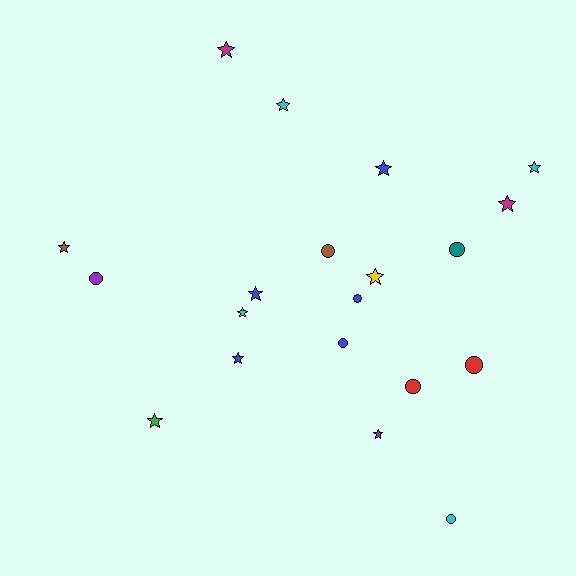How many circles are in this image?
There are 8 circles.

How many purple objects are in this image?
There are 2 purple objects.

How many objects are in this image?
There are 20 objects.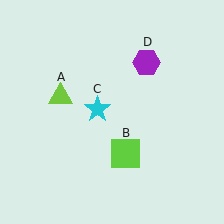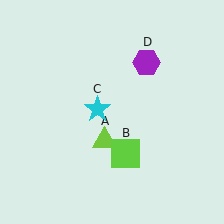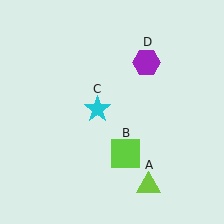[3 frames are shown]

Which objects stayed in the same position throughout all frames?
Lime square (object B) and cyan star (object C) and purple hexagon (object D) remained stationary.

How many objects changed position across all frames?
1 object changed position: lime triangle (object A).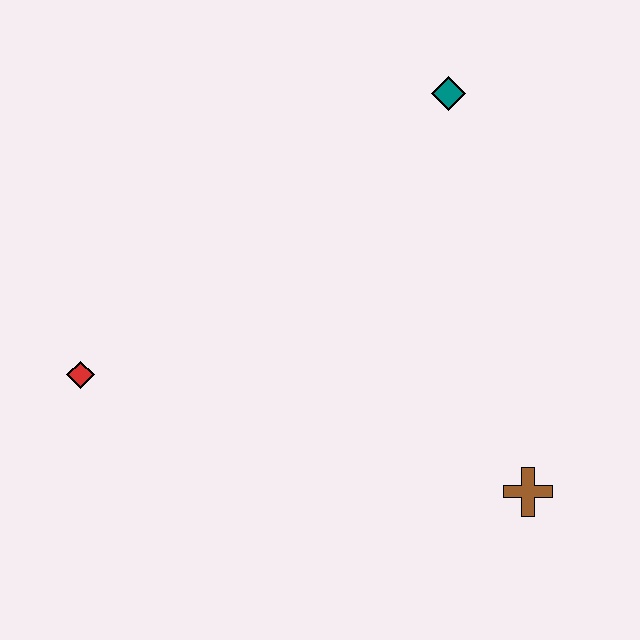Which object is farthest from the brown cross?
The red diamond is farthest from the brown cross.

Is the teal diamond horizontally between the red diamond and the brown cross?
Yes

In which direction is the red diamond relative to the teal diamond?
The red diamond is to the left of the teal diamond.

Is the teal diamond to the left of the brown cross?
Yes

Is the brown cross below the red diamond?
Yes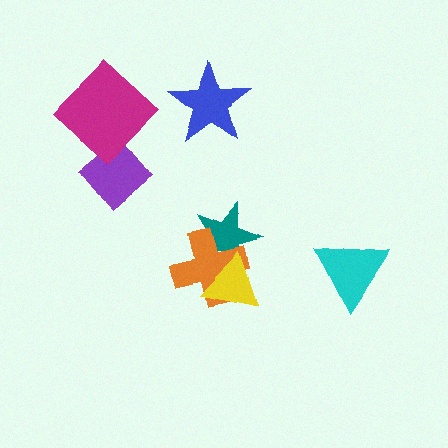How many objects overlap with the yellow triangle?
2 objects overlap with the yellow triangle.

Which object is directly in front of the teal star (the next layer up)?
The orange cross is directly in front of the teal star.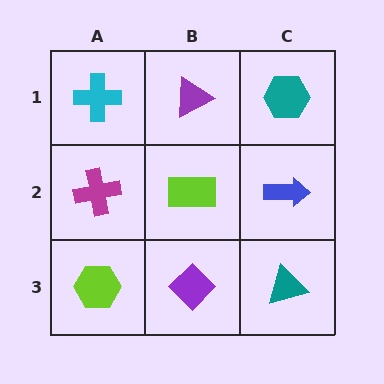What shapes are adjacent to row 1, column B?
A lime rectangle (row 2, column B), a cyan cross (row 1, column A), a teal hexagon (row 1, column C).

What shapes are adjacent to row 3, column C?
A blue arrow (row 2, column C), a purple diamond (row 3, column B).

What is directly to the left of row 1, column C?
A purple triangle.